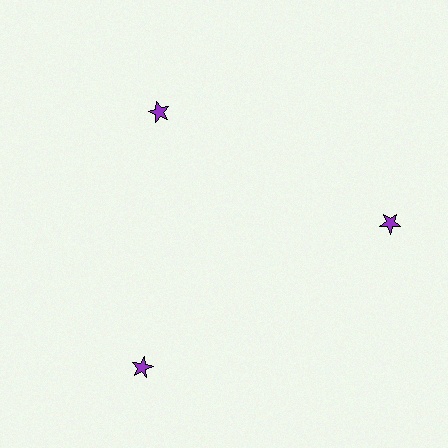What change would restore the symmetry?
The symmetry would be restored by moving it outward, back onto the ring so that all 3 stars sit at equal angles and equal distance from the center.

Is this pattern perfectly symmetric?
No. The 3 purple stars are arranged in a ring, but one element near the 11 o'clock position is pulled inward toward the center, breaking the 3-fold rotational symmetry.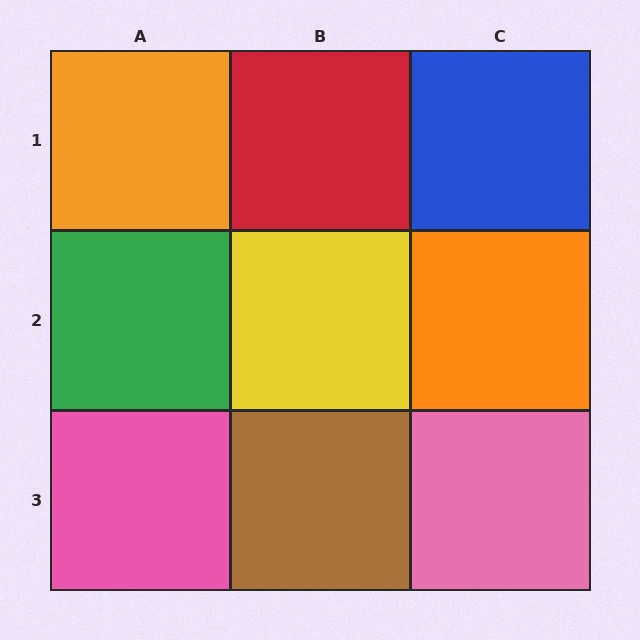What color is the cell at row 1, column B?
Red.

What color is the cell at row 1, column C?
Blue.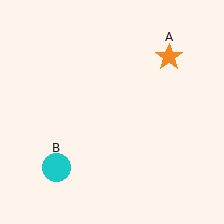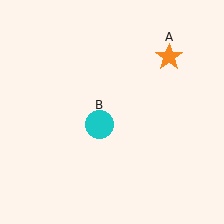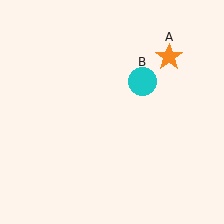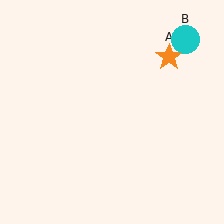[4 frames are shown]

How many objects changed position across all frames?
1 object changed position: cyan circle (object B).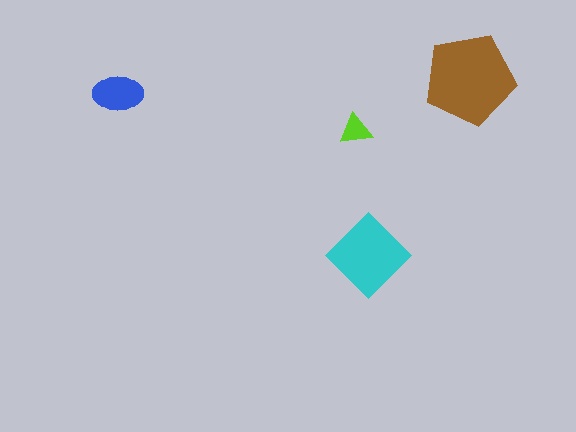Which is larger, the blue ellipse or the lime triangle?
The blue ellipse.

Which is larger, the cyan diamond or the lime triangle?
The cyan diamond.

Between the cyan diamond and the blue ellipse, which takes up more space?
The cyan diamond.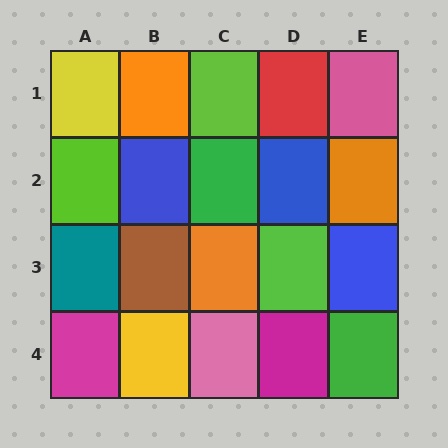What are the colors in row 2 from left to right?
Lime, blue, green, blue, orange.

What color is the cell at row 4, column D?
Magenta.